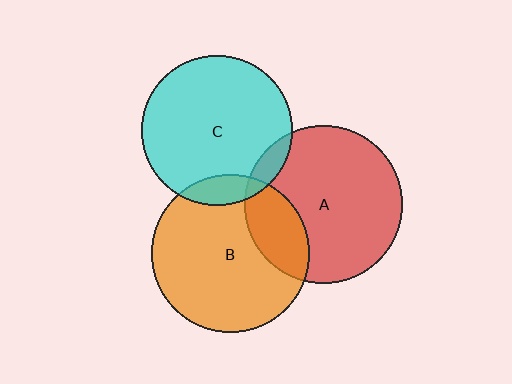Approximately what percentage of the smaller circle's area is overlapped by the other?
Approximately 10%.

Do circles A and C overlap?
Yes.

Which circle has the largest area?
Circle A (red).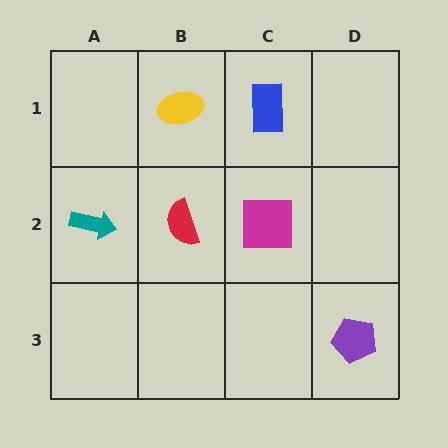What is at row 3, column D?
A purple pentagon.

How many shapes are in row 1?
2 shapes.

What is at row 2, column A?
A teal arrow.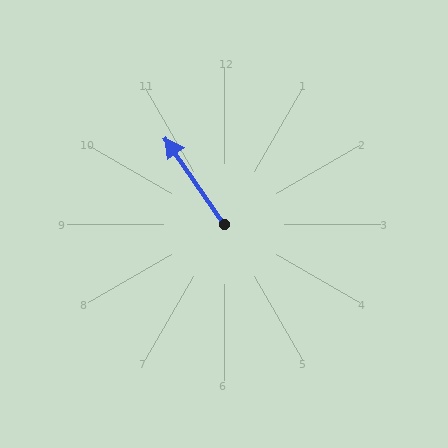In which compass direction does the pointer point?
Northwest.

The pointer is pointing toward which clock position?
Roughly 11 o'clock.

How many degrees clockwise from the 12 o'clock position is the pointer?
Approximately 326 degrees.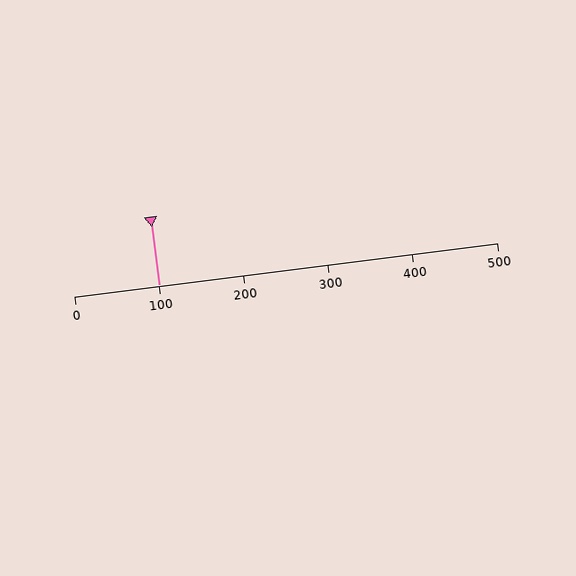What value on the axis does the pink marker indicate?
The marker indicates approximately 100.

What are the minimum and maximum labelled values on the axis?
The axis runs from 0 to 500.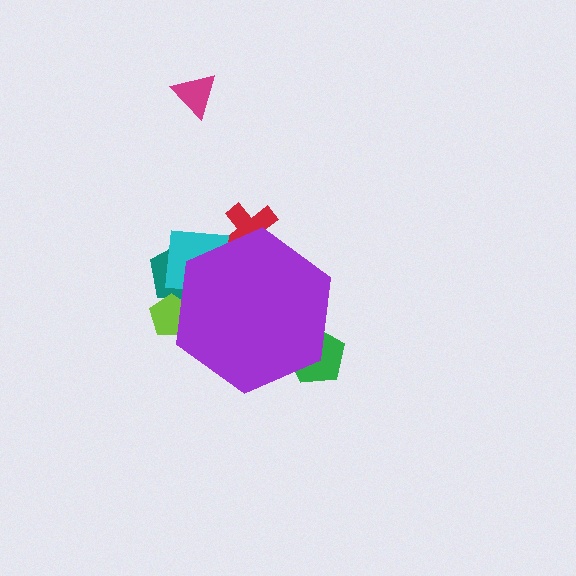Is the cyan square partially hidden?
Yes, the cyan square is partially hidden behind the purple hexagon.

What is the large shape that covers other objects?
A purple hexagon.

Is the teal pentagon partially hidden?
Yes, the teal pentagon is partially hidden behind the purple hexagon.